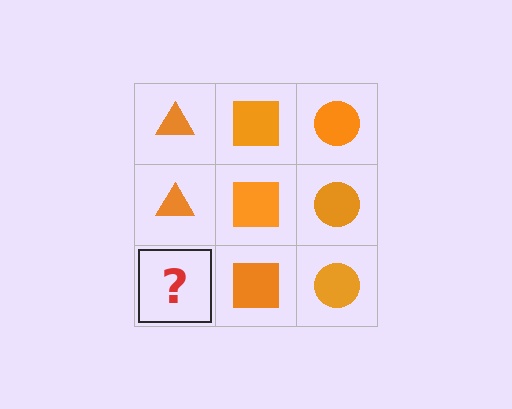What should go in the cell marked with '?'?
The missing cell should contain an orange triangle.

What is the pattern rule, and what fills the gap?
The rule is that each column has a consistent shape. The gap should be filled with an orange triangle.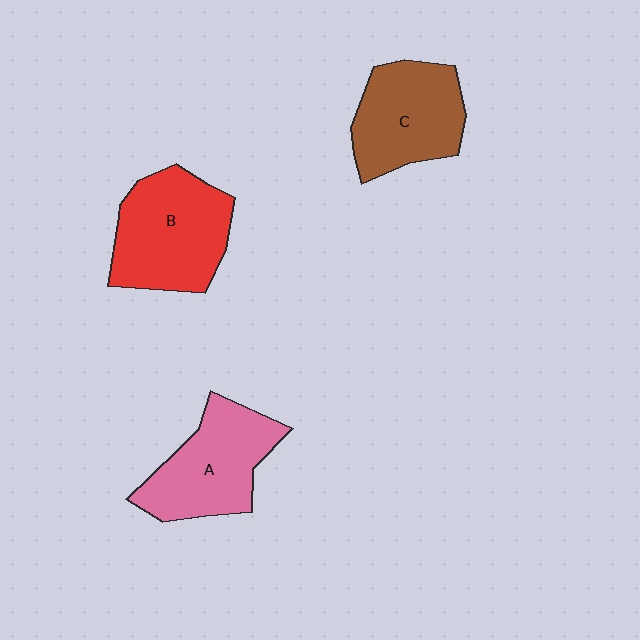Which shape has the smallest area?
Shape C (brown).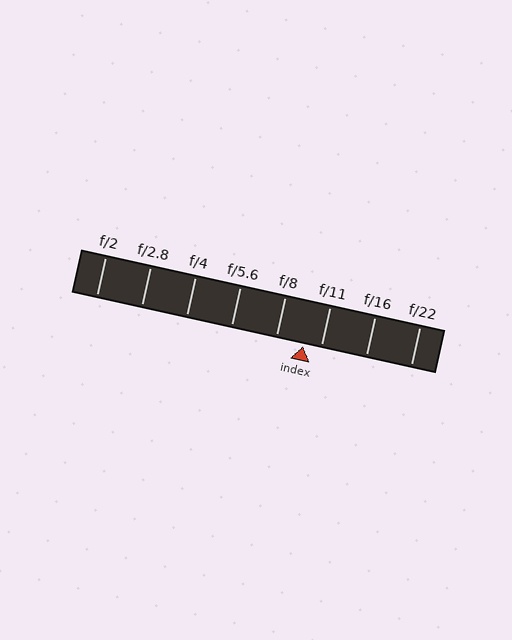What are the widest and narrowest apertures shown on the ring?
The widest aperture shown is f/2 and the narrowest is f/22.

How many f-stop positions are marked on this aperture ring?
There are 8 f-stop positions marked.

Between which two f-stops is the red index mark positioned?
The index mark is between f/8 and f/11.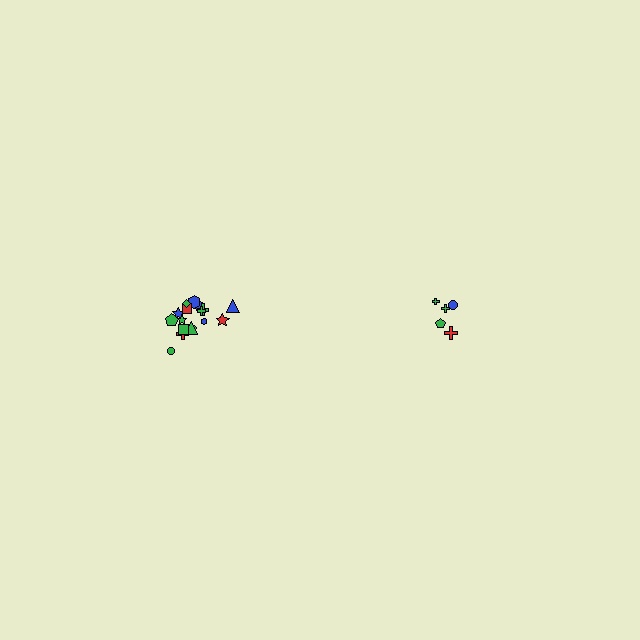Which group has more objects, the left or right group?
The left group.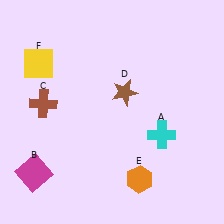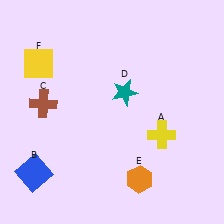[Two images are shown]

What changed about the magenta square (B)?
In Image 1, B is magenta. In Image 2, it changed to blue.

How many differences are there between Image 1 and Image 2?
There are 3 differences between the two images.